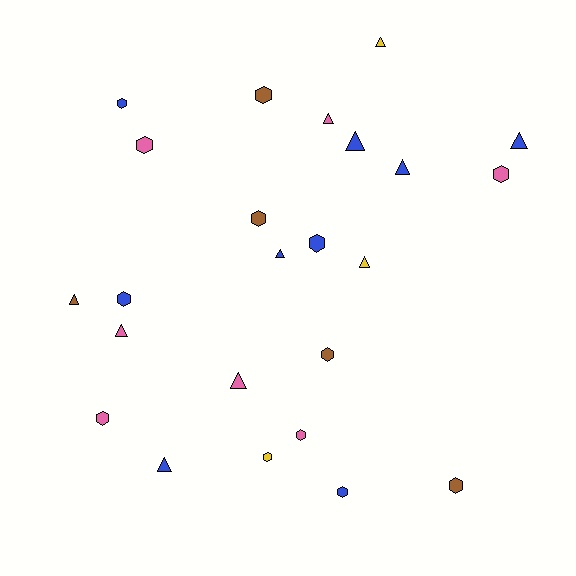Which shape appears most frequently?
Hexagon, with 13 objects.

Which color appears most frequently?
Blue, with 9 objects.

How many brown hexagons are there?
There are 4 brown hexagons.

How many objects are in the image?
There are 24 objects.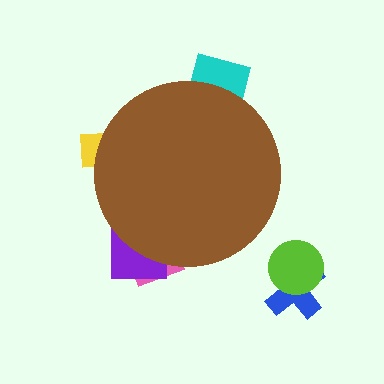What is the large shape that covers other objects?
A brown circle.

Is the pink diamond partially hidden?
Yes, the pink diamond is partially hidden behind the brown circle.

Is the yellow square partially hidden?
Yes, the yellow square is partially hidden behind the brown circle.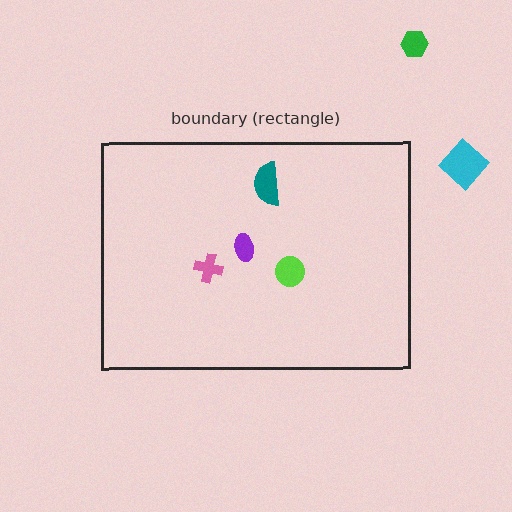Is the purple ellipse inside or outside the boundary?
Inside.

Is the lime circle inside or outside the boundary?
Inside.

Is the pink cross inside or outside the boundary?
Inside.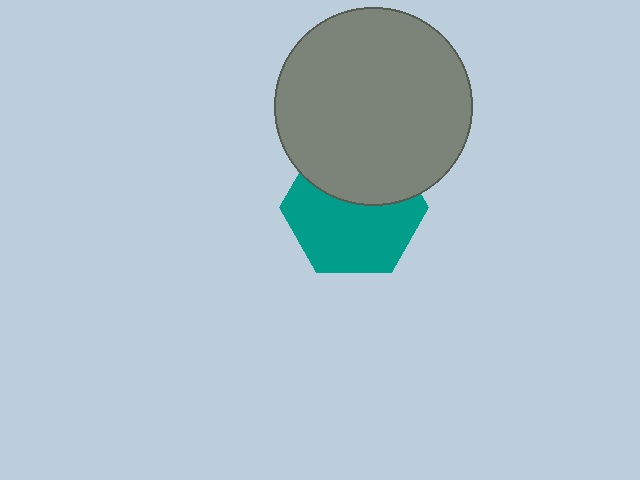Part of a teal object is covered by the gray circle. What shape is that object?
It is a hexagon.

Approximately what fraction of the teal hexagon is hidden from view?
Roughly 39% of the teal hexagon is hidden behind the gray circle.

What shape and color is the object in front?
The object in front is a gray circle.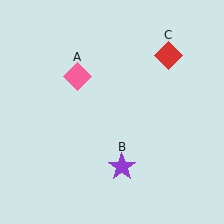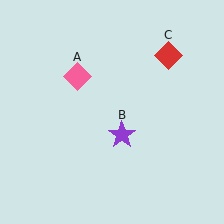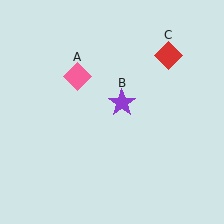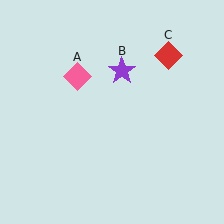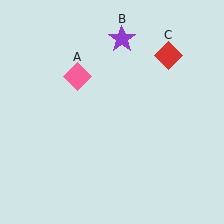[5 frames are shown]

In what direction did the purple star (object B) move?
The purple star (object B) moved up.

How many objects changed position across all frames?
1 object changed position: purple star (object B).